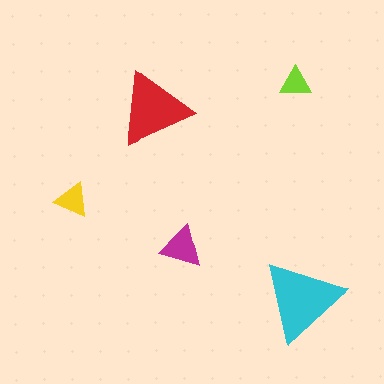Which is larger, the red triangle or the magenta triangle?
The red one.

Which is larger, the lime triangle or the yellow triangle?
The yellow one.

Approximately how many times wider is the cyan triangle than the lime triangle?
About 2.5 times wider.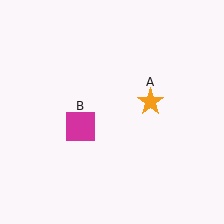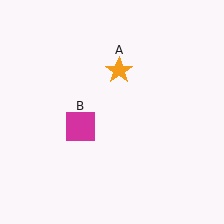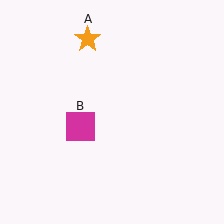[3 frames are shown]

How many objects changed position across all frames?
1 object changed position: orange star (object A).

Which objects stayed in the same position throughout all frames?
Magenta square (object B) remained stationary.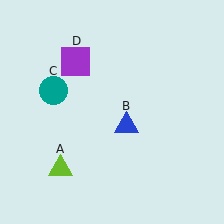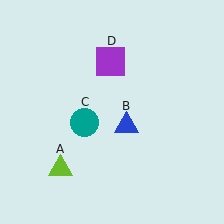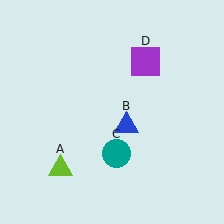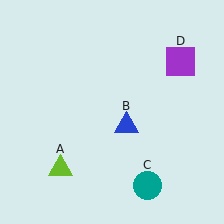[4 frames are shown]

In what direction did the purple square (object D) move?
The purple square (object D) moved right.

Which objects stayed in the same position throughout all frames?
Lime triangle (object A) and blue triangle (object B) remained stationary.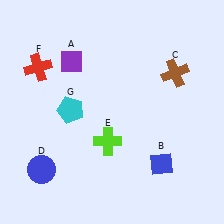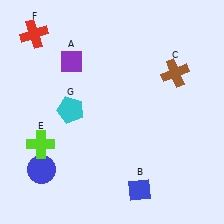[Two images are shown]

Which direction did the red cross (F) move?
The red cross (F) moved up.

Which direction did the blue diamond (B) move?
The blue diamond (B) moved down.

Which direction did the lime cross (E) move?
The lime cross (E) moved left.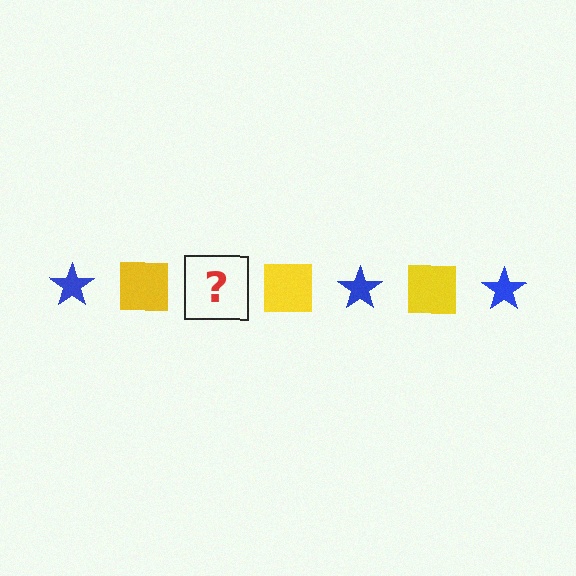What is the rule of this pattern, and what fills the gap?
The rule is that the pattern alternates between blue star and yellow square. The gap should be filled with a blue star.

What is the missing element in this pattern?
The missing element is a blue star.